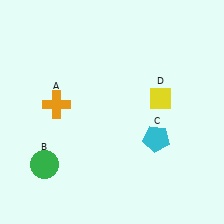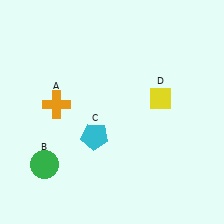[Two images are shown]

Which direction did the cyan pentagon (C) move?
The cyan pentagon (C) moved left.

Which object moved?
The cyan pentagon (C) moved left.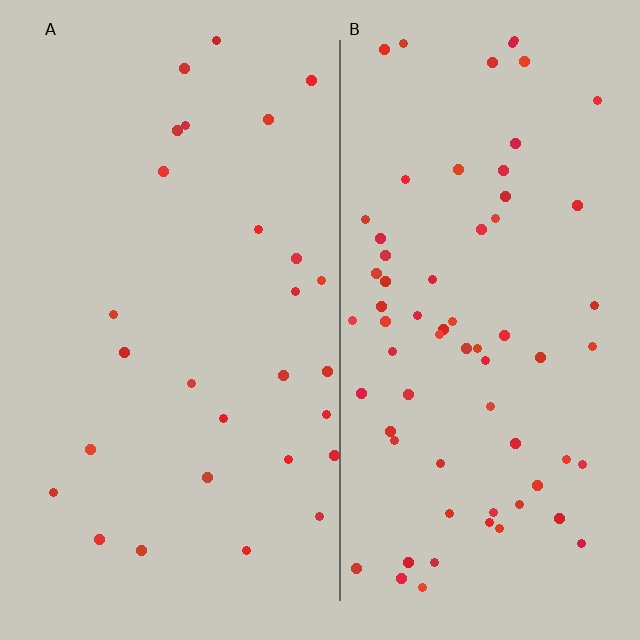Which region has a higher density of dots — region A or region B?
B (the right).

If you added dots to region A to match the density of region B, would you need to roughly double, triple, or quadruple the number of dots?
Approximately double.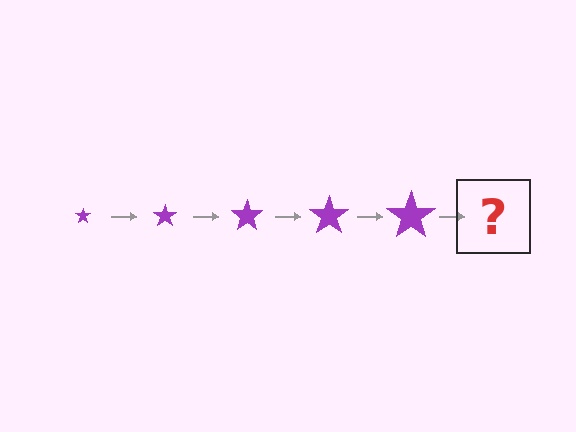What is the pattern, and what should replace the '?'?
The pattern is that the star gets progressively larger each step. The '?' should be a purple star, larger than the previous one.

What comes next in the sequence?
The next element should be a purple star, larger than the previous one.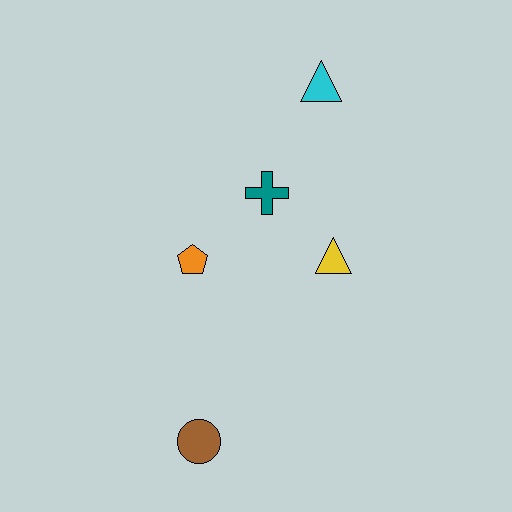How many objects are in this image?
There are 5 objects.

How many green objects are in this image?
There are no green objects.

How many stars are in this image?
There are no stars.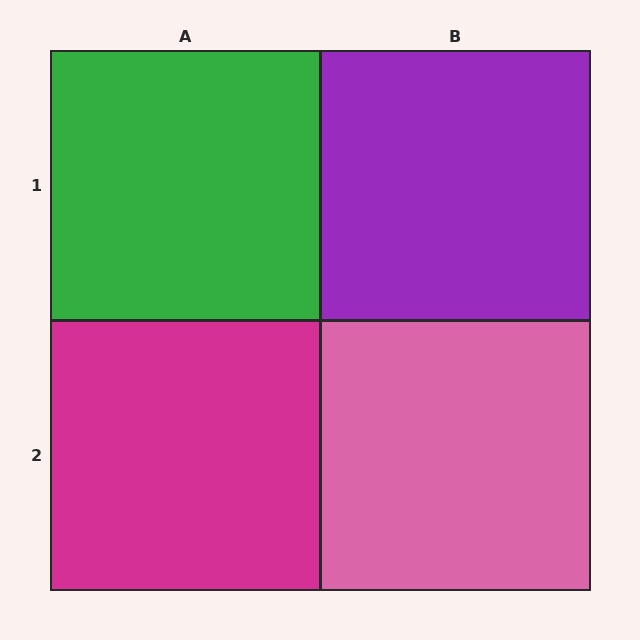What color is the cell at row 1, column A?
Green.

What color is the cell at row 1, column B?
Purple.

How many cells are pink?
1 cell is pink.